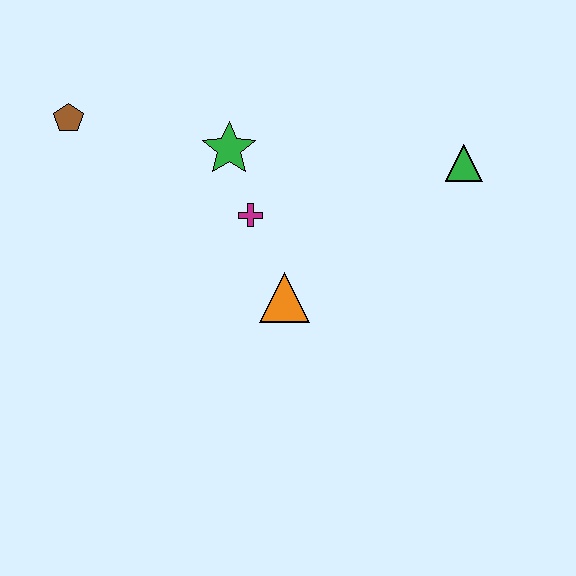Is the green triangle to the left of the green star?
No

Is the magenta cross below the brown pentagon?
Yes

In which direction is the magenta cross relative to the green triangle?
The magenta cross is to the left of the green triangle.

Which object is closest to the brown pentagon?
The green star is closest to the brown pentagon.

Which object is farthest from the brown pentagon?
The green triangle is farthest from the brown pentagon.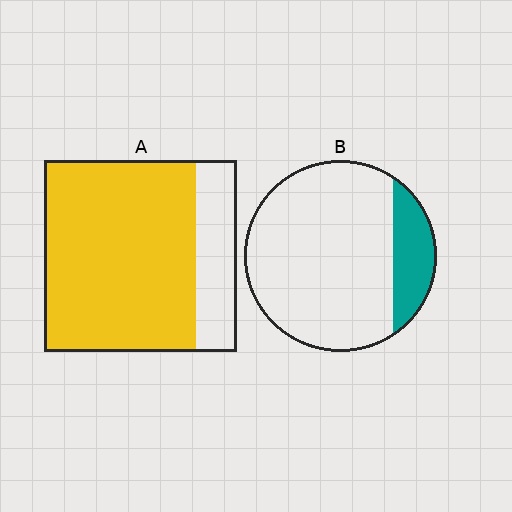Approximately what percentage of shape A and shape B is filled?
A is approximately 80% and B is approximately 15%.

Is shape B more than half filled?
No.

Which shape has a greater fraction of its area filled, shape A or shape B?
Shape A.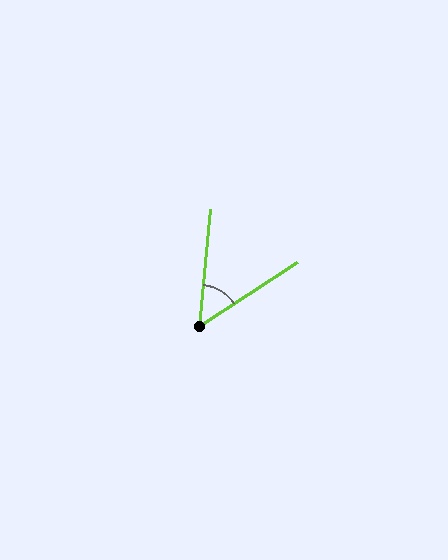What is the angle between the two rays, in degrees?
Approximately 52 degrees.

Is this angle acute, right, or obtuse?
It is acute.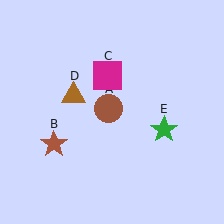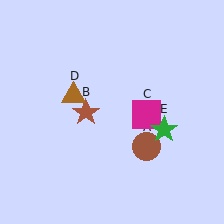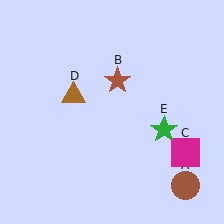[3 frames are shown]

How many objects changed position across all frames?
3 objects changed position: brown circle (object A), brown star (object B), magenta square (object C).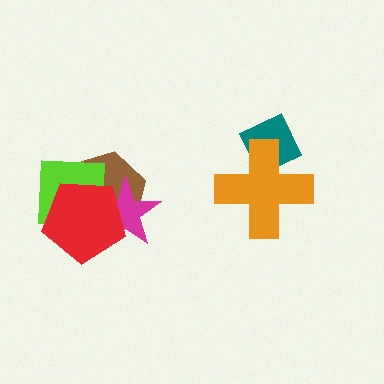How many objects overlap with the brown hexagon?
3 objects overlap with the brown hexagon.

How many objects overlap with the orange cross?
1 object overlaps with the orange cross.